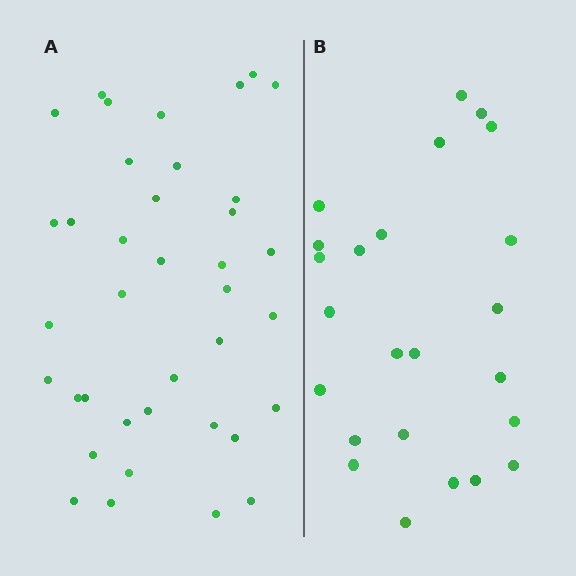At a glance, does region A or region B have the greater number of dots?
Region A (the left region) has more dots.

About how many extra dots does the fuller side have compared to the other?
Region A has approximately 15 more dots than region B.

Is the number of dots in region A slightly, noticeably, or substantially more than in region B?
Region A has substantially more. The ratio is roughly 1.6 to 1.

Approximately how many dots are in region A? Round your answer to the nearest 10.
About 40 dots. (The exact count is 38, which rounds to 40.)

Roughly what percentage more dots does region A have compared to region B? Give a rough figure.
About 60% more.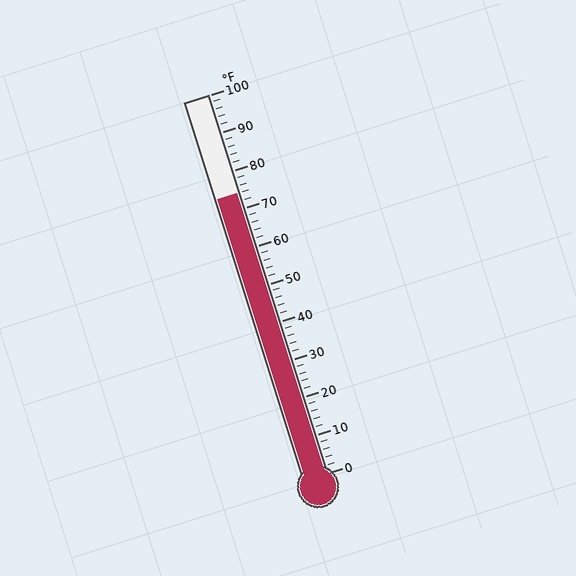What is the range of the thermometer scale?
The thermometer scale ranges from 0°F to 100°F.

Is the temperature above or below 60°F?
The temperature is above 60°F.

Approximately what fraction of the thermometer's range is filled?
The thermometer is filled to approximately 75% of its range.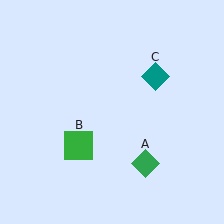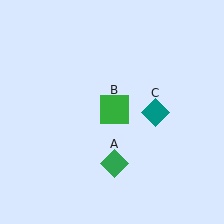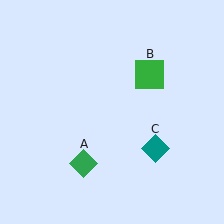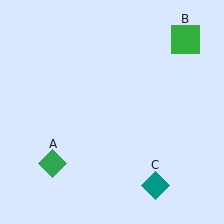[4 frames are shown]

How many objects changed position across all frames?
3 objects changed position: green diamond (object A), green square (object B), teal diamond (object C).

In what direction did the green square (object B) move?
The green square (object B) moved up and to the right.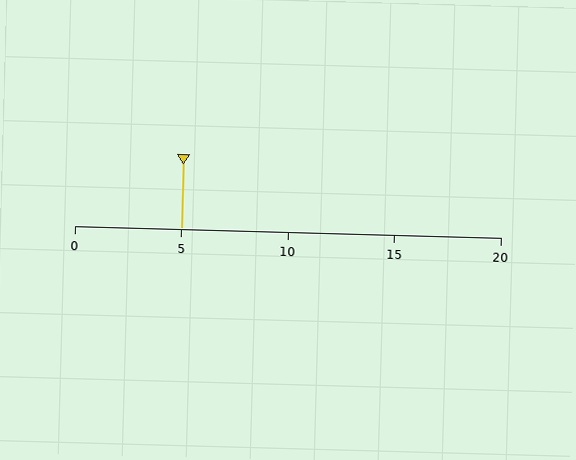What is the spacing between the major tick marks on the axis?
The major ticks are spaced 5 apart.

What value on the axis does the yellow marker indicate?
The marker indicates approximately 5.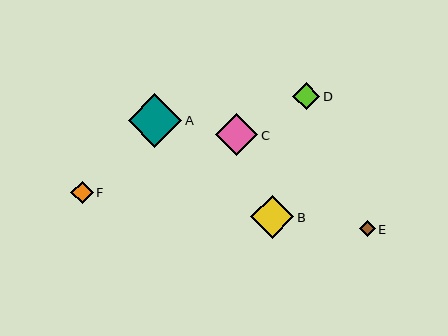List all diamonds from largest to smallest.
From largest to smallest: A, B, C, D, F, E.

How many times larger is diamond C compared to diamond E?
Diamond C is approximately 2.6 times the size of diamond E.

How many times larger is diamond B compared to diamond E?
Diamond B is approximately 2.7 times the size of diamond E.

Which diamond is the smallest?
Diamond E is the smallest with a size of approximately 16 pixels.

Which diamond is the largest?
Diamond A is the largest with a size of approximately 53 pixels.